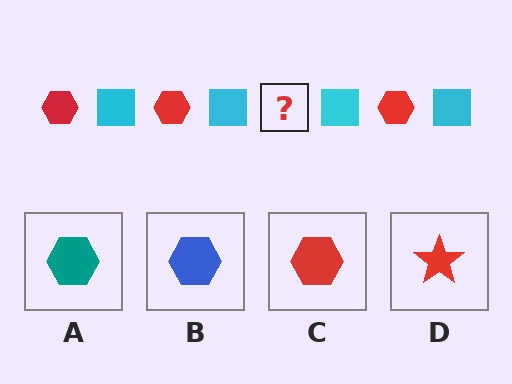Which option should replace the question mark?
Option C.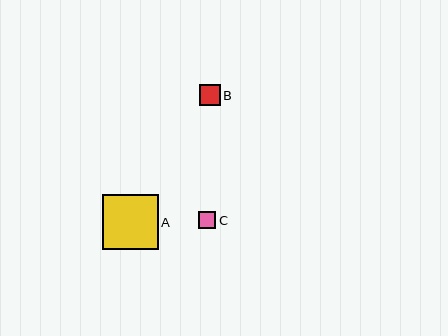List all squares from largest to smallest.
From largest to smallest: A, B, C.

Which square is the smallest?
Square C is the smallest with a size of approximately 17 pixels.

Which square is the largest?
Square A is the largest with a size of approximately 55 pixels.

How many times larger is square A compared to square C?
Square A is approximately 3.3 times the size of square C.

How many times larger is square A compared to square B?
Square A is approximately 2.7 times the size of square B.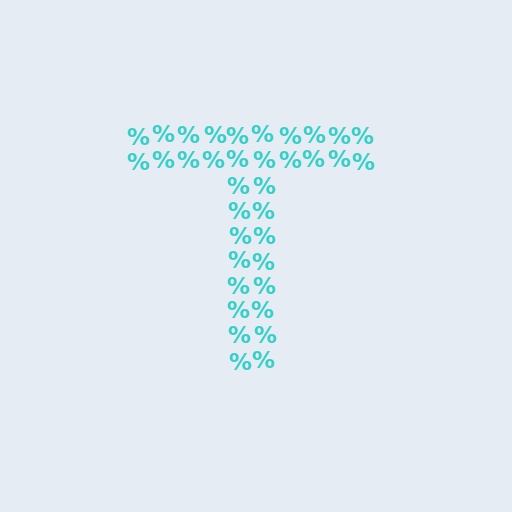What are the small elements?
The small elements are percent signs.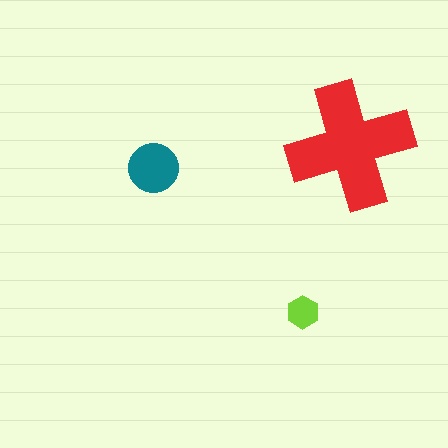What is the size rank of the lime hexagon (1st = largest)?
3rd.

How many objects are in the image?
There are 3 objects in the image.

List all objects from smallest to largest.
The lime hexagon, the teal circle, the red cross.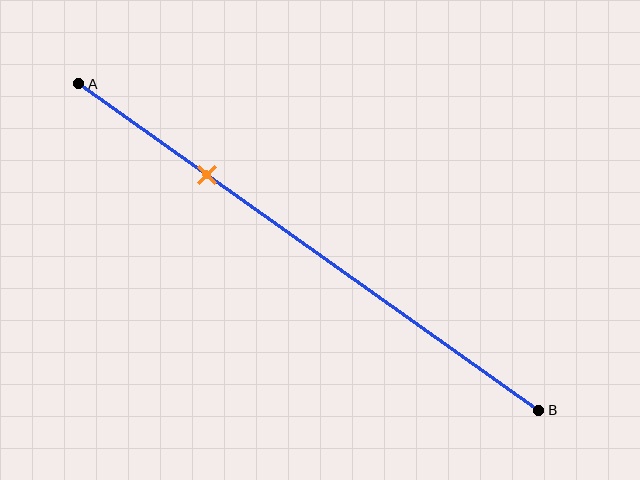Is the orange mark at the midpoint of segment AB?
No, the mark is at about 30% from A, not at the 50% midpoint.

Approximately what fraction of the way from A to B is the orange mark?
The orange mark is approximately 30% of the way from A to B.